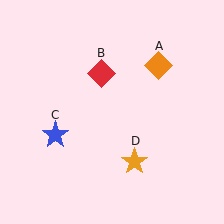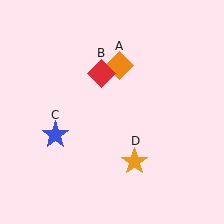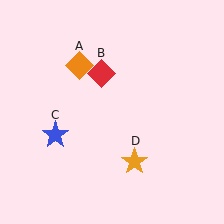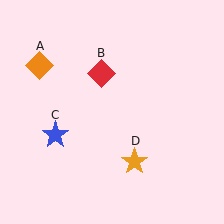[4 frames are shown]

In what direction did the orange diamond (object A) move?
The orange diamond (object A) moved left.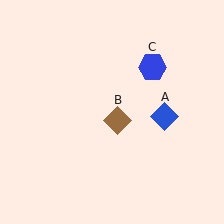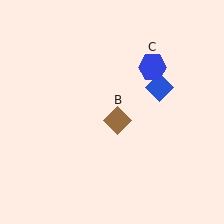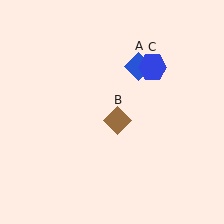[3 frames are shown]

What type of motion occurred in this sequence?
The blue diamond (object A) rotated counterclockwise around the center of the scene.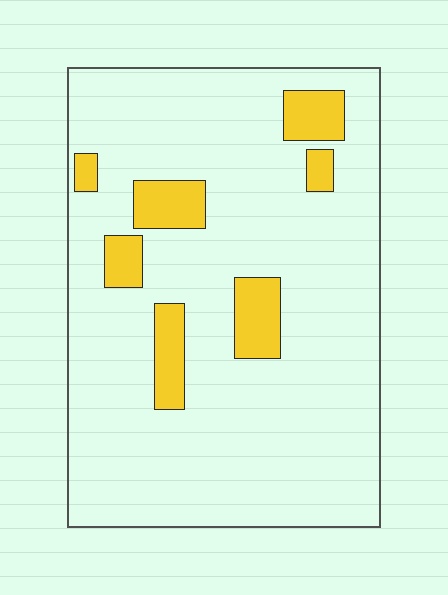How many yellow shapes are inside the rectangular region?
7.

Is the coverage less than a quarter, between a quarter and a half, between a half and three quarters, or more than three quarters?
Less than a quarter.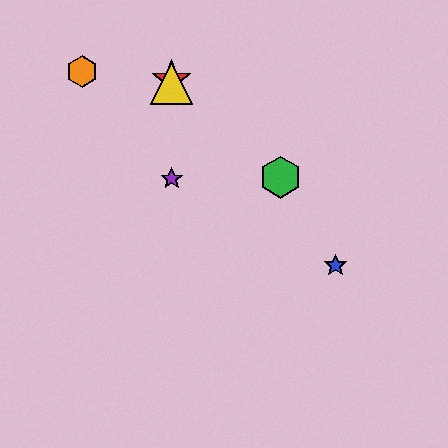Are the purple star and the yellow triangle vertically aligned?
Yes, both are at x≈172.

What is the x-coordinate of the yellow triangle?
The yellow triangle is at x≈172.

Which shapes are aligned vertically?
The red star, the yellow triangle, the purple star are aligned vertically.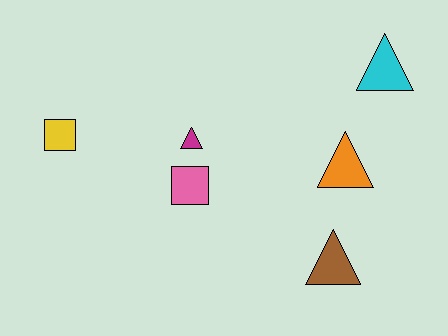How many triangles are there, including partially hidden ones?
There are 4 triangles.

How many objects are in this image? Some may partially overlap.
There are 6 objects.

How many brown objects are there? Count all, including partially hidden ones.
There is 1 brown object.